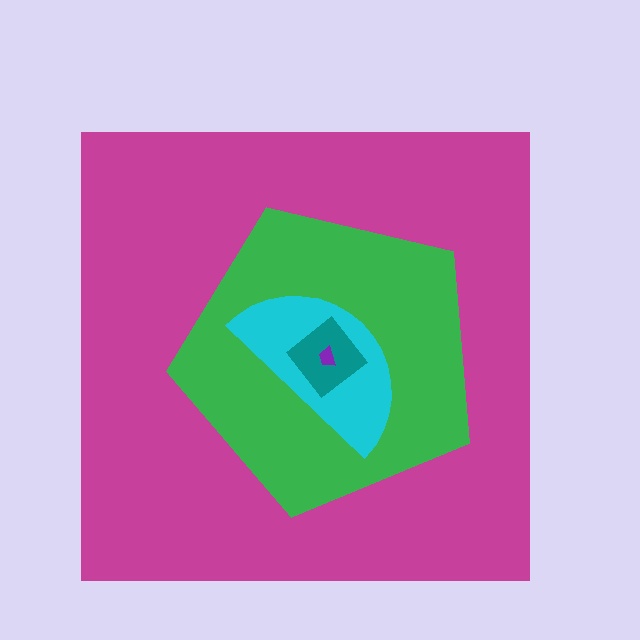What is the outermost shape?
The magenta square.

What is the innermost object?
The purple trapezoid.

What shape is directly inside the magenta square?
The green pentagon.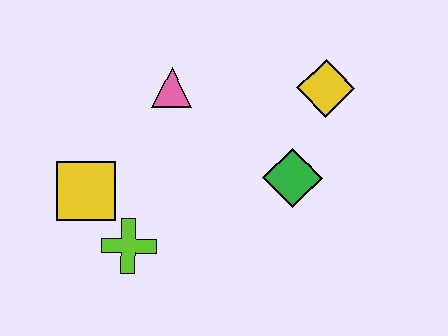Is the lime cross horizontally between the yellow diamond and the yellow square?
Yes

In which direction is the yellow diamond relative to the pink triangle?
The yellow diamond is to the right of the pink triangle.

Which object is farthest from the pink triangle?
The lime cross is farthest from the pink triangle.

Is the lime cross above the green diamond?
No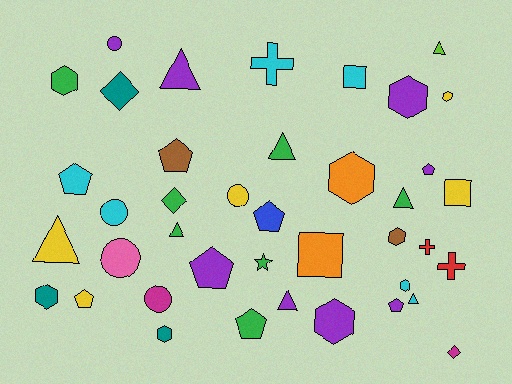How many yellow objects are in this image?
There are 5 yellow objects.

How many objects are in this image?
There are 40 objects.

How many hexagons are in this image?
There are 9 hexagons.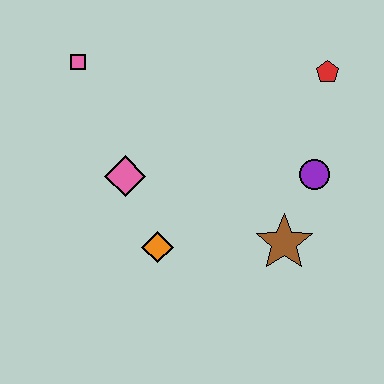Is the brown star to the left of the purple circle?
Yes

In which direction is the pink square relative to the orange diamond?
The pink square is above the orange diamond.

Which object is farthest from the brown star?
The pink square is farthest from the brown star.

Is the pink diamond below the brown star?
No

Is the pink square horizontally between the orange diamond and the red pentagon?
No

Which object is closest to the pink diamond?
The orange diamond is closest to the pink diamond.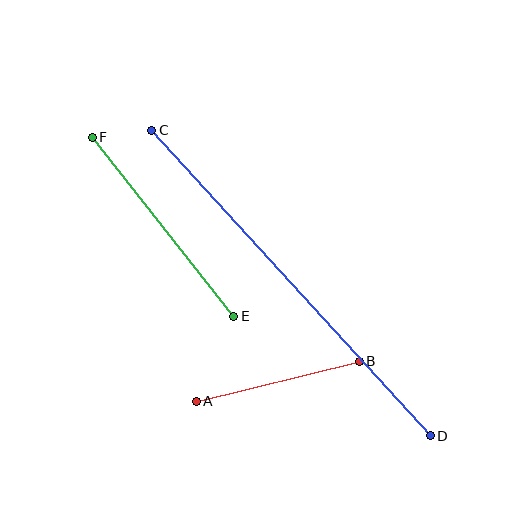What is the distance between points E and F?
The distance is approximately 228 pixels.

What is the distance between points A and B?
The distance is approximately 168 pixels.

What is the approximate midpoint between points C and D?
The midpoint is at approximately (291, 283) pixels.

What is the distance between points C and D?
The distance is approximately 414 pixels.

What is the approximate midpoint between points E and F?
The midpoint is at approximately (163, 227) pixels.